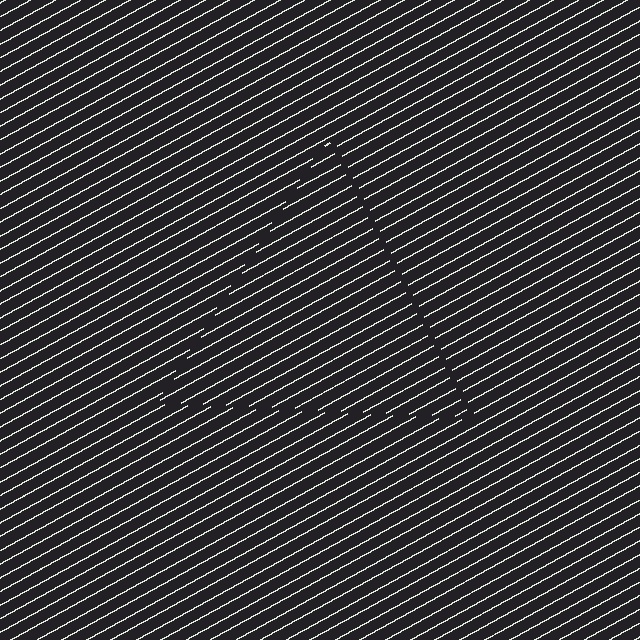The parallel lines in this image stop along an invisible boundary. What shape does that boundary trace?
An illusory triangle. The interior of the shape contains the same grating, shifted by half a period — the contour is defined by the phase discontinuity where line-ends from the inner and outer gratings abut.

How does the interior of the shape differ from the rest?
The interior of the shape contains the same grating, shifted by half a period — the contour is defined by the phase discontinuity where line-ends from the inner and outer gratings abut.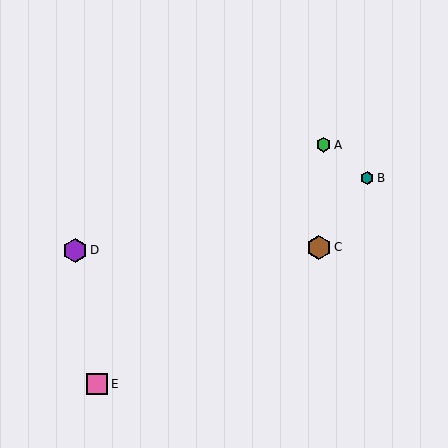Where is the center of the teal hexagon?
The center of the teal hexagon is at (367, 178).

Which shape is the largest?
The brown hexagon (labeled C) is the largest.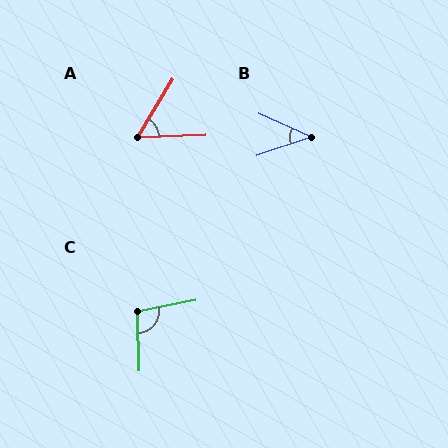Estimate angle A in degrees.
Approximately 57 degrees.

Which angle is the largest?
C, at approximately 100 degrees.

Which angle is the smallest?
B, at approximately 43 degrees.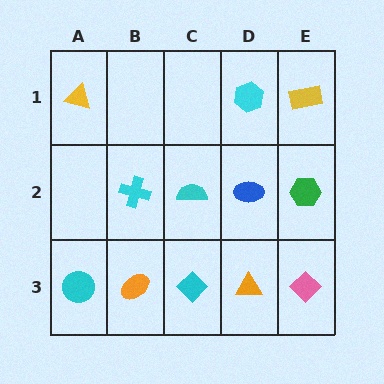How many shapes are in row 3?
5 shapes.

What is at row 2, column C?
A cyan semicircle.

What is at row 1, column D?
A cyan hexagon.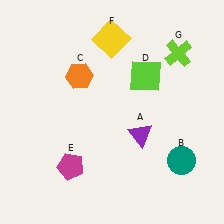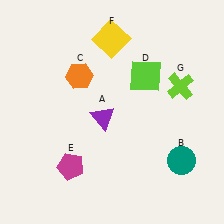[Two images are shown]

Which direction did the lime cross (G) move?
The lime cross (G) moved down.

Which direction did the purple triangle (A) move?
The purple triangle (A) moved left.